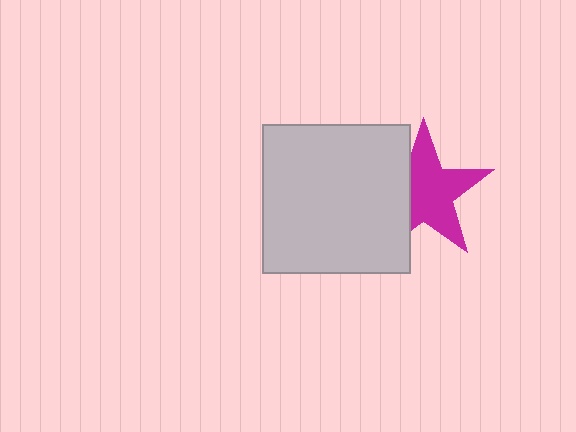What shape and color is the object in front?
The object in front is a light gray square.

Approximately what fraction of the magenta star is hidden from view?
Roughly 33% of the magenta star is hidden behind the light gray square.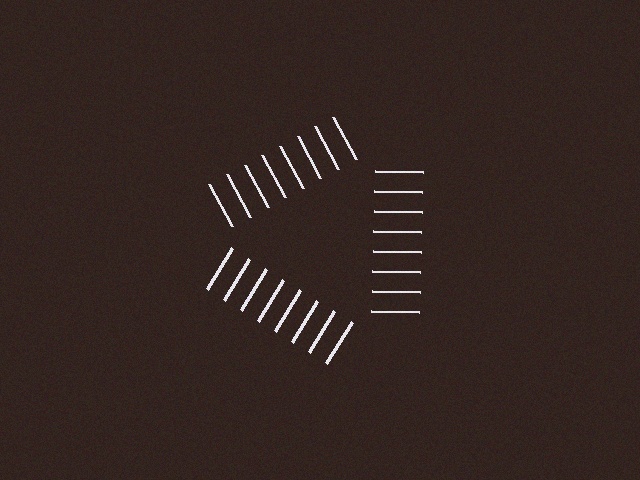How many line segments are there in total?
24 — 8 along each of the 3 edges.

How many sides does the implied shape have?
3 sides — the line-ends trace a triangle.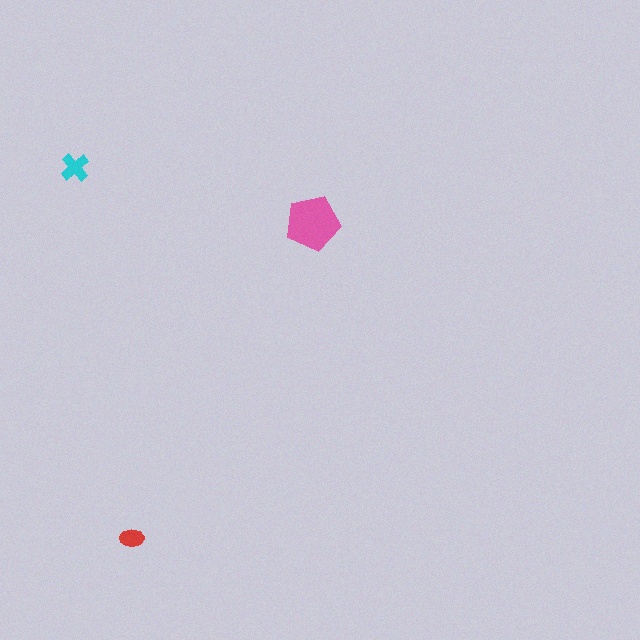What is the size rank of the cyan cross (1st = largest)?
2nd.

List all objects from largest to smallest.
The pink pentagon, the cyan cross, the red ellipse.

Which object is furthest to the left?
The cyan cross is leftmost.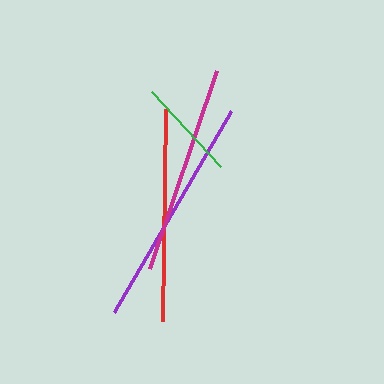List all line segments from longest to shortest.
From longest to shortest: purple, red, magenta, green.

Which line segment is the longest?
The purple line is the longest at approximately 232 pixels.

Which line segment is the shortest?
The green line is the shortest at approximately 102 pixels.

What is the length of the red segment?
The red segment is approximately 212 pixels long.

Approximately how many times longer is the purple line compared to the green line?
The purple line is approximately 2.3 times the length of the green line.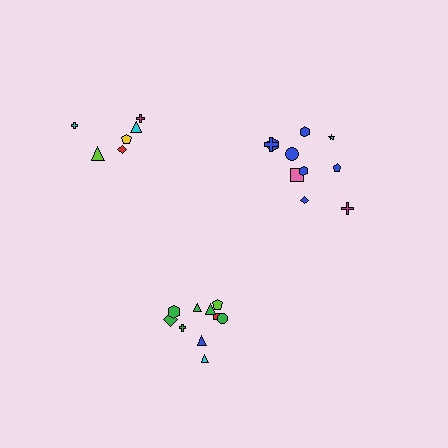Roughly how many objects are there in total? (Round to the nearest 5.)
Roughly 25 objects in total.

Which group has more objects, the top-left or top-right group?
The top-right group.